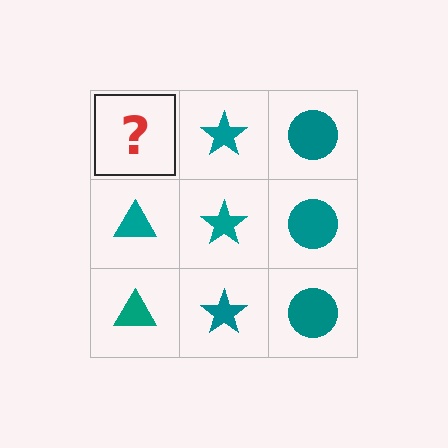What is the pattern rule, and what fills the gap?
The rule is that each column has a consistent shape. The gap should be filled with a teal triangle.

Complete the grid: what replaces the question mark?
The question mark should be replaced with a teal triangle.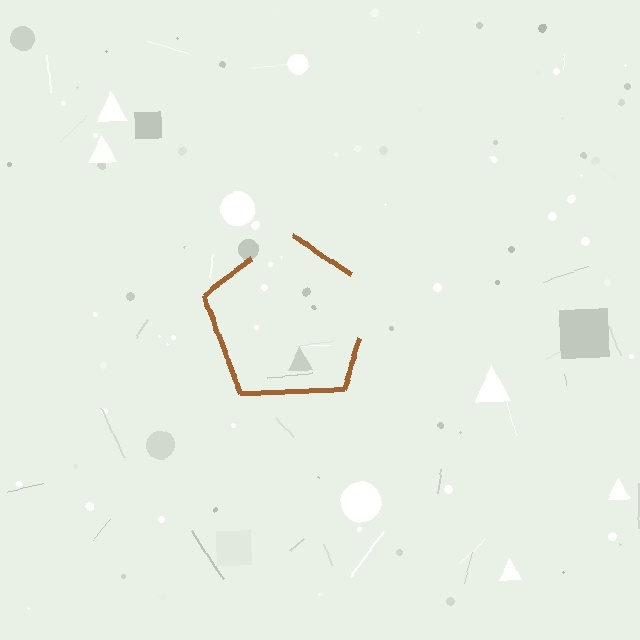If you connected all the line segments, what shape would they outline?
They would outline a pentagon.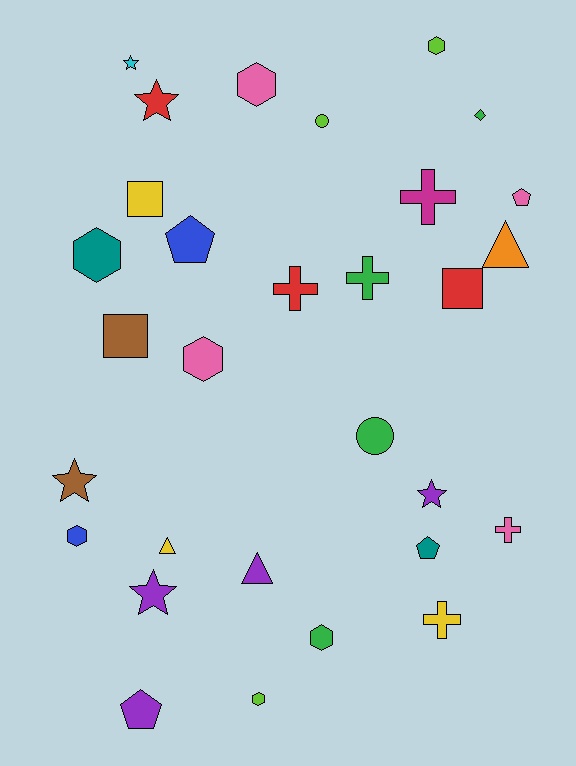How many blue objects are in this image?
There are 2 blue objects.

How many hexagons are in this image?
There are 7 hexagons.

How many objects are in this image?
There are 30 objects.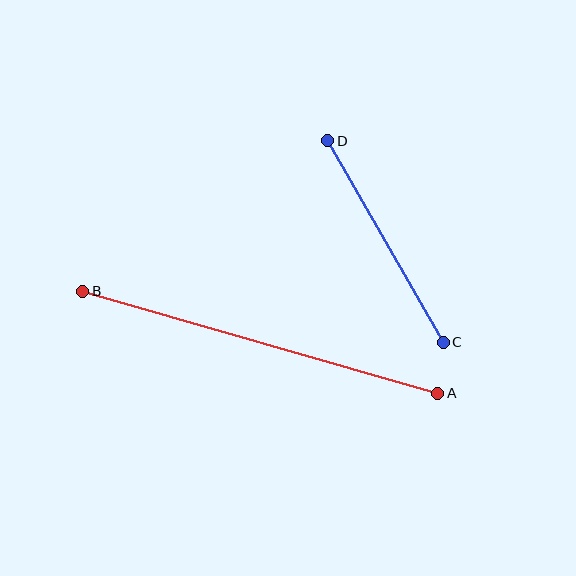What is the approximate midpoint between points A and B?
The midpoint is at approximately (260, 342) pixels.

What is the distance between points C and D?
The distance is approximately 232 pixels.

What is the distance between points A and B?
The distance is approximately 369 pixels.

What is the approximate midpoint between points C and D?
The midpoint is at approximately (386, 242) pixels.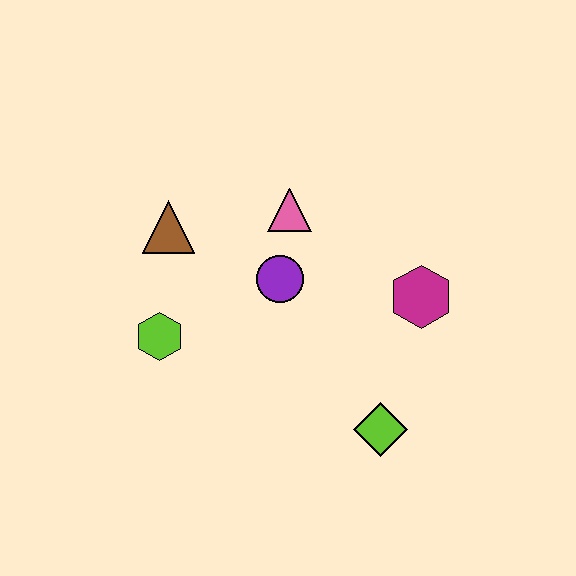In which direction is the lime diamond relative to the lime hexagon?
The lime diamond is to the right of the lime hexagon.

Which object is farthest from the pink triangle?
The lime diamond is farthest from the pink triangle.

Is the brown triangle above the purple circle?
Yes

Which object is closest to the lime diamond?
The magenta hexagon is closest to the lime diamond.